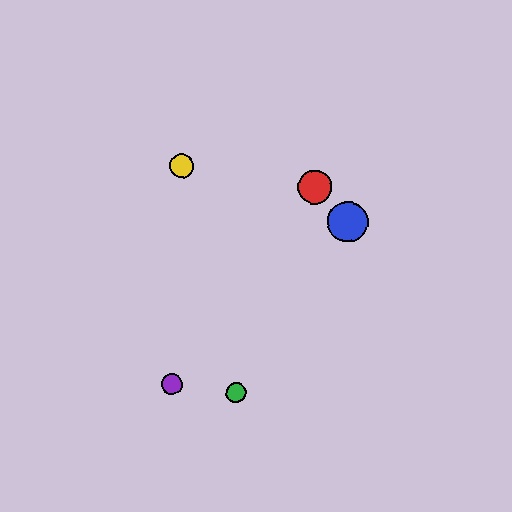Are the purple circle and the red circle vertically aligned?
No, the purple circle is at x≈172 and the red circle is at x≈314.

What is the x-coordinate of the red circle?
The red circle is at x≈314.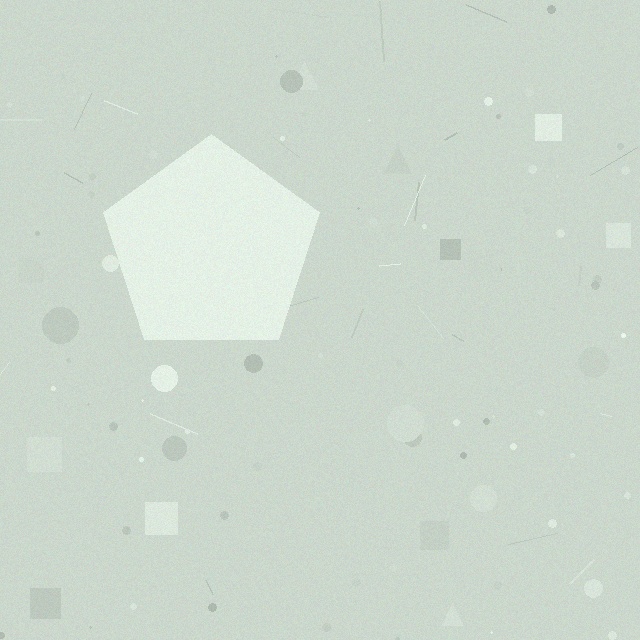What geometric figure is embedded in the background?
A pentagon is embedded in the background.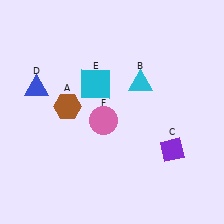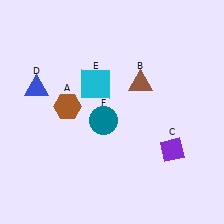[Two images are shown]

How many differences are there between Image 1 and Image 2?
There are 2 differences between the two images.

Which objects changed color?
B changed from cyan to brown. F changed from pink to teal.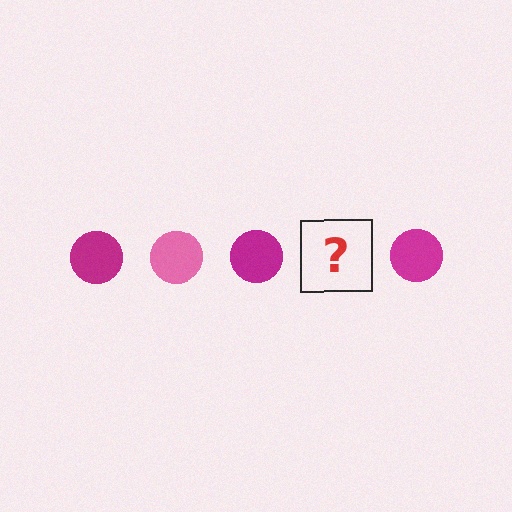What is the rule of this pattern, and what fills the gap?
The rule is that the pattern cycles through magenta, pink circles. The gap should be filled with a pink circle.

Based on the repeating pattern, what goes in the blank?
The blank should be a pink circle.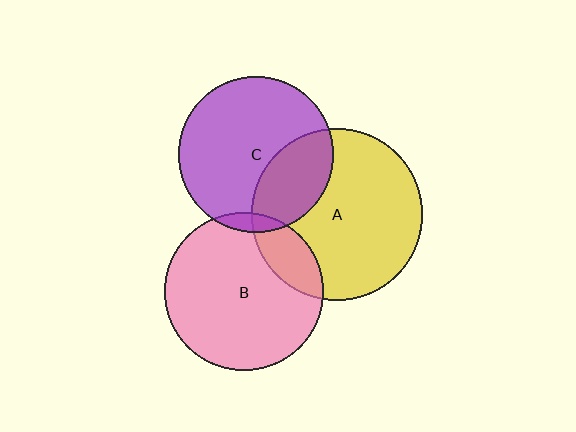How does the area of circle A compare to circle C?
Approximately 1.2 times.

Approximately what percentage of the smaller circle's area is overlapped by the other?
Approximately 15%.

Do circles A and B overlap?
Yes.